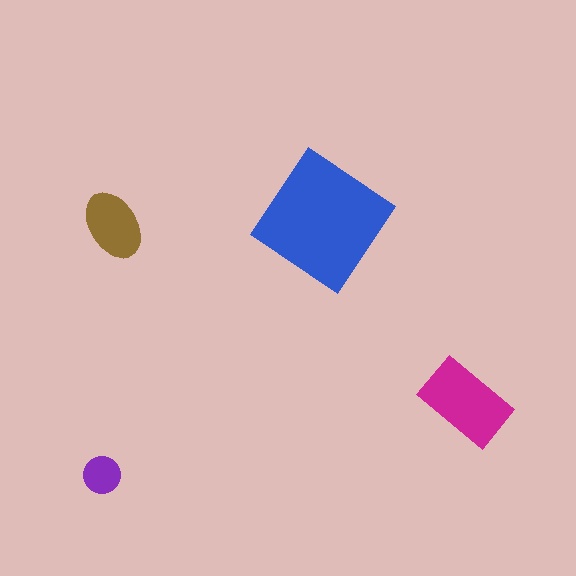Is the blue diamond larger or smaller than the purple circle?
Larger.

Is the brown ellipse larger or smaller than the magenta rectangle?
Smaller.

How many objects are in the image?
There are 4 objects in the image.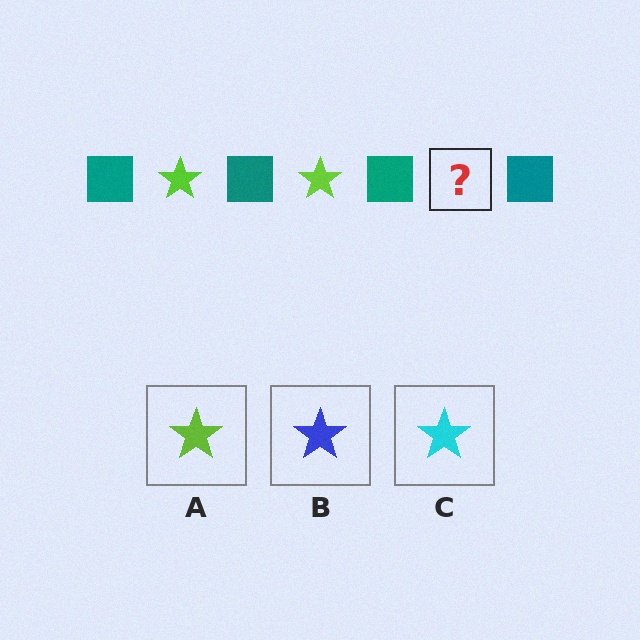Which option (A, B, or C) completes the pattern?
A.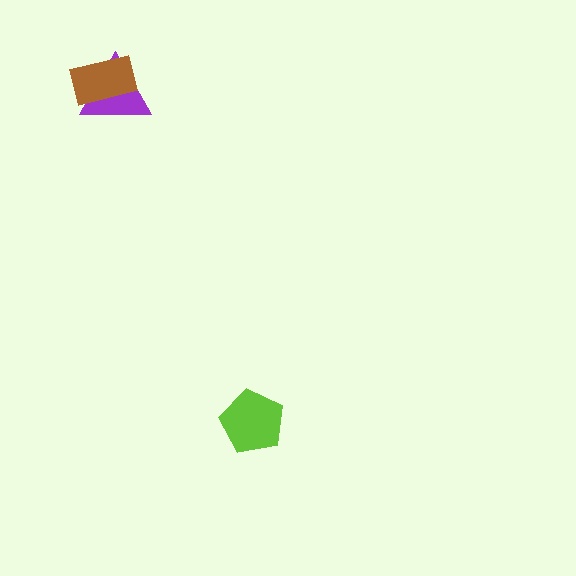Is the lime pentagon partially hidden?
No, no other shape covers it.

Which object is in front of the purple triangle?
The brown rectangle is in front of the purple triangle.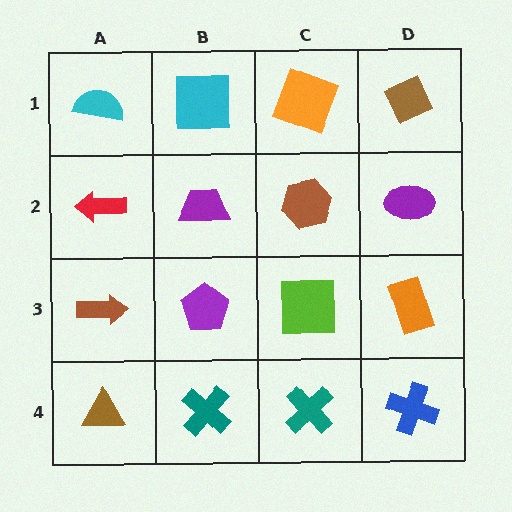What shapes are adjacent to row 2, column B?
A cyan square (row 1, column B), a purple pentagon (row 3, column B), a red arrow (row 2, column A), a brown hexagon (row 2, column C).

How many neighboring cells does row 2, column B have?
4.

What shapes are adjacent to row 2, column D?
A brown diamond (row 1, column D), an orange rectangle (row 3, column D), a brown hexagon (row 2, column C).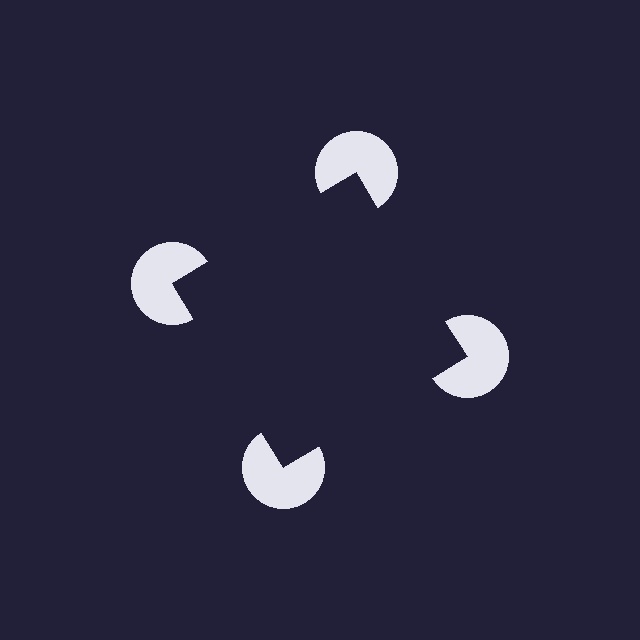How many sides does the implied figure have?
4 sides.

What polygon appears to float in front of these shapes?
An illusory square — its edges are inferred from the aligned wedge cuts in the pac-man discs, not physically drawn.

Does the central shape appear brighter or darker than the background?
It typically appears slightly darker than the background, even though no actual brightness change is drawn.